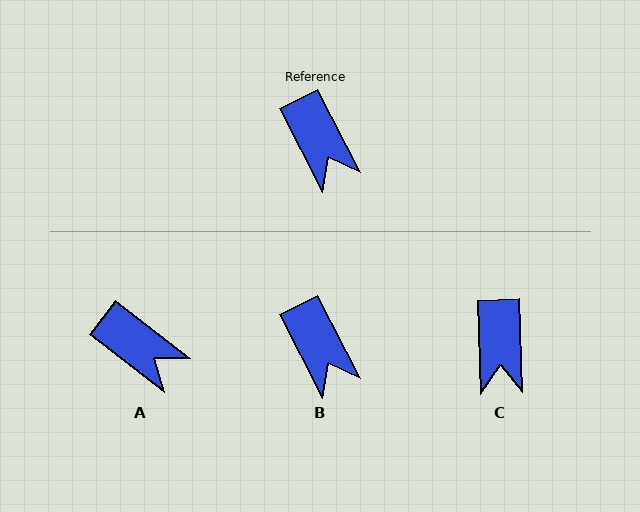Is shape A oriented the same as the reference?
No, it is off by about 25 degrees.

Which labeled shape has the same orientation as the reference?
B.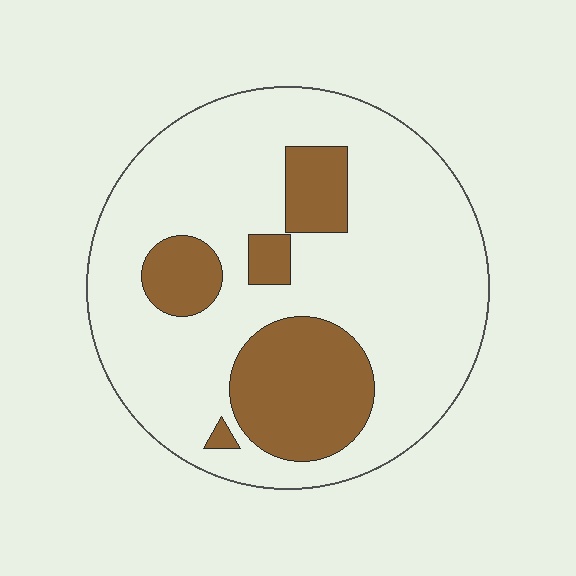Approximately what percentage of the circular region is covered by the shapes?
Approximately 25%.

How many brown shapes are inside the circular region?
5.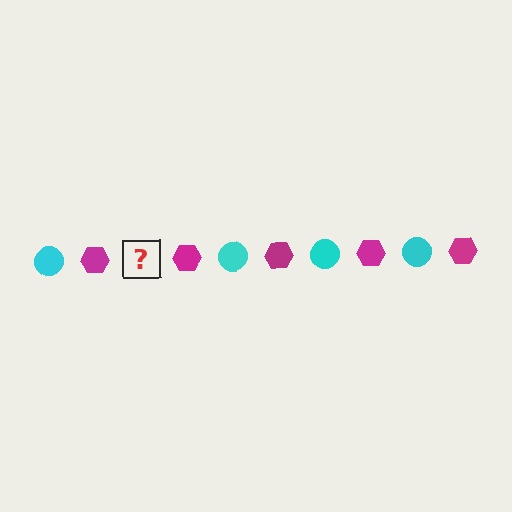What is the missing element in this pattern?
The missing element is a cyan circle.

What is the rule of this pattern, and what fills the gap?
The rule is that the pattern alternates between cyan circle and magenta hexagon. The gap should be filled with a cyan circle.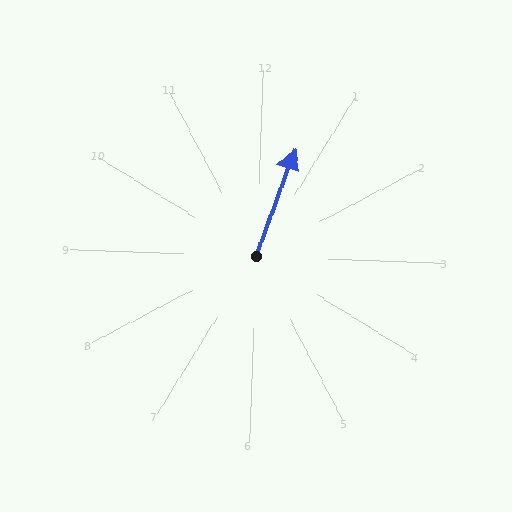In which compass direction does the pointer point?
North.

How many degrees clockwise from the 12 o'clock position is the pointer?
Approximately 18 degrees.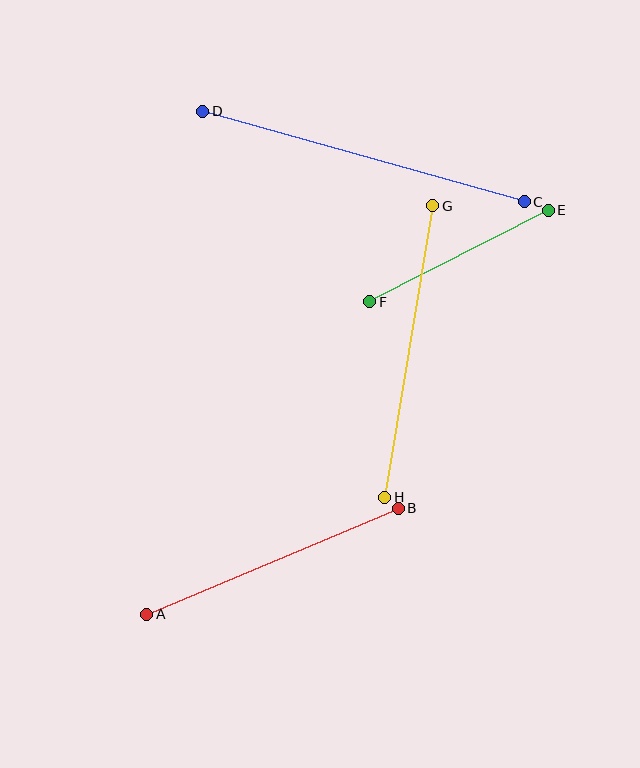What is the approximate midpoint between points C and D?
The midpoint is at approximately (363, 157) pixels.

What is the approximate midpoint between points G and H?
The midpoint is at approximately (409, 352) pixels.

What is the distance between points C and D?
The distance is approximately 334 pixels.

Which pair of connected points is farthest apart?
Points C and D are farthest apart.